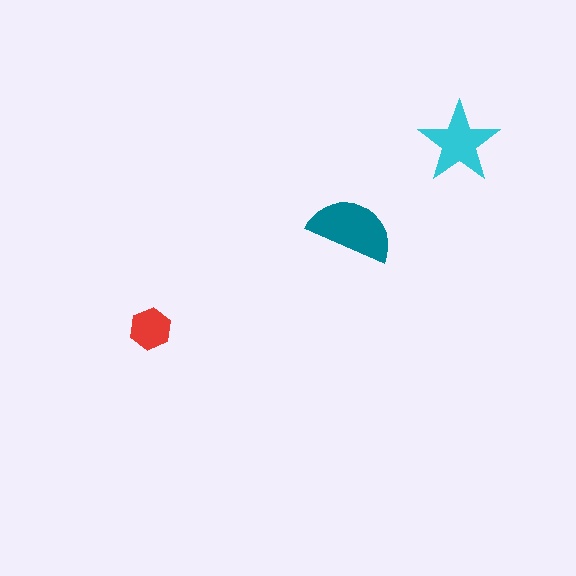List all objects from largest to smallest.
The teal semicircle, the cyan star, the red hexagon.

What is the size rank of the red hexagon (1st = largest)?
3rd.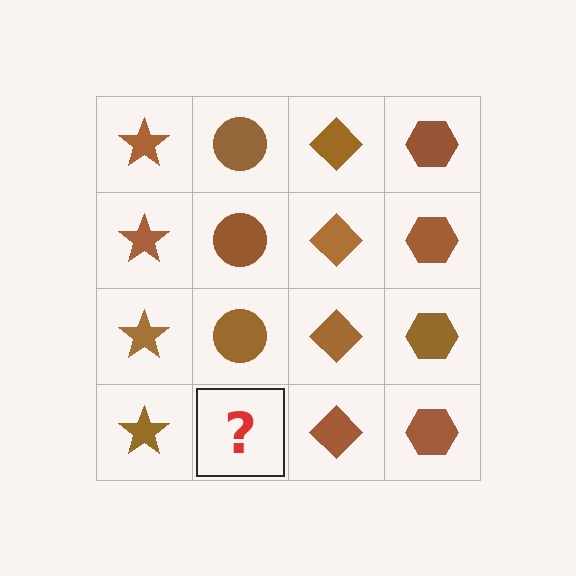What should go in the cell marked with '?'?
The missing cell should contain a brown circle.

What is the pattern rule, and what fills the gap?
The rule is that each column has a consistent shape. The gap should be filled with a brown circle.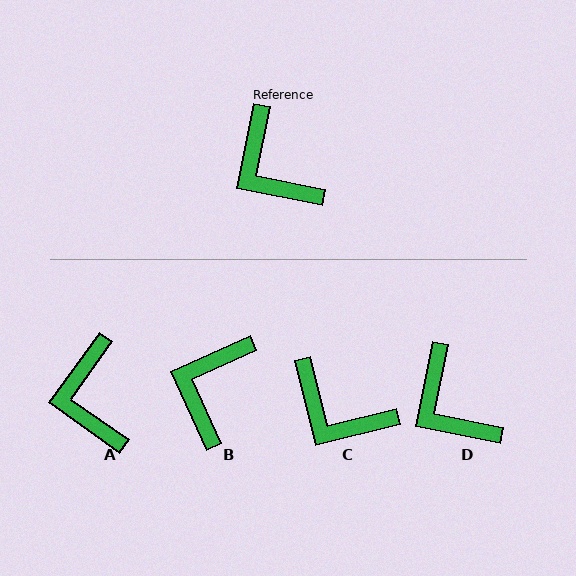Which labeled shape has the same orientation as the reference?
D.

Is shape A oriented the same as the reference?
No, it is off by about 24 degrees.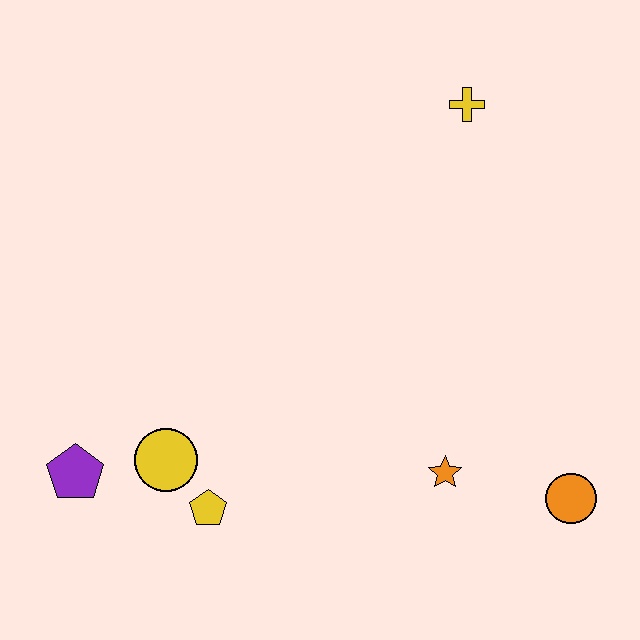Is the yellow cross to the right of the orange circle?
No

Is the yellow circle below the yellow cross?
Yes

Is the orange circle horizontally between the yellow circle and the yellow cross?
No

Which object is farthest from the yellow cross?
The purple pentagon is farthest from the yellow cross.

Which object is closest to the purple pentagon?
The yellow circle is closest to the purple pentagon.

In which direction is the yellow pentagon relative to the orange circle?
The yellow pentagon is to the left of the orange circle.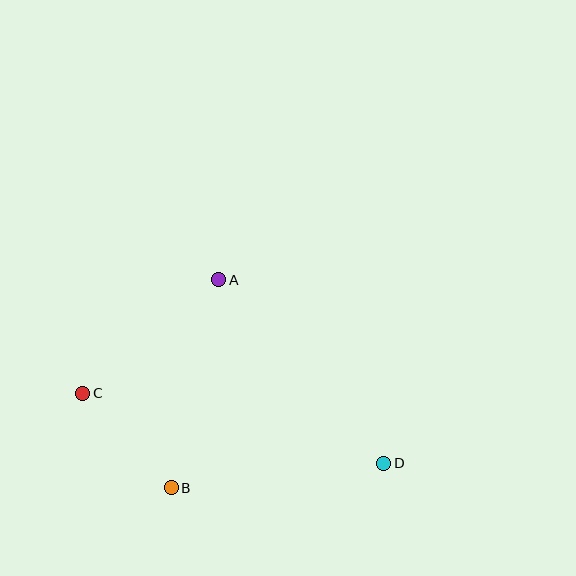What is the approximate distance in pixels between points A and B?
The distance between A and B is approximately 213 pixels.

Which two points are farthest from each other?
Points C and D are farthest from each other.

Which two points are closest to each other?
Points B and C are closest to each other.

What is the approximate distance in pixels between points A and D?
The distance between A and D is approximately 247 pixels.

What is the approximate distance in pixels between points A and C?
The distance between A and C is approximately 177 pixels.